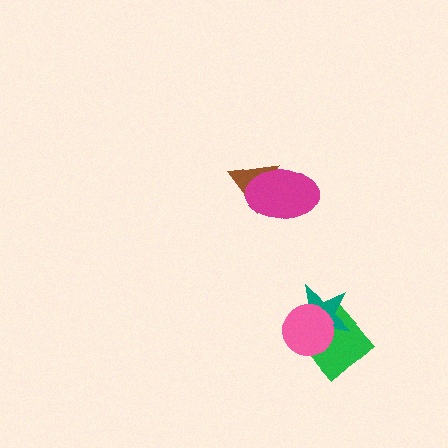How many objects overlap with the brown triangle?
1 object overlaps with the brown triangle.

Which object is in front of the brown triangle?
The magenta ellipse is in front of the brown triangle.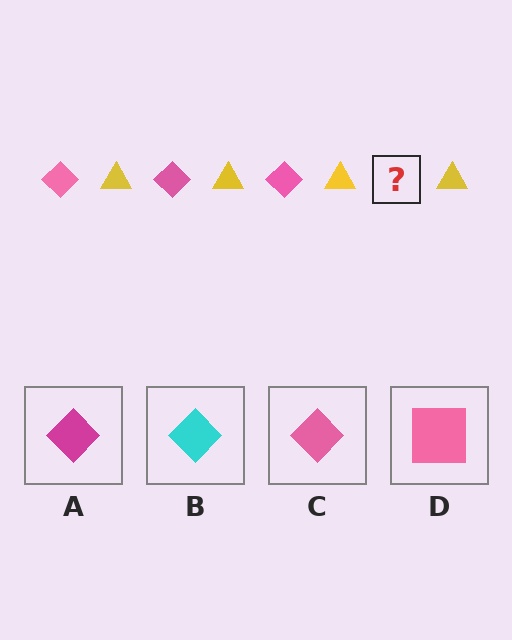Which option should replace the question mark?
Option C.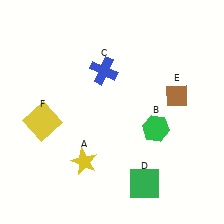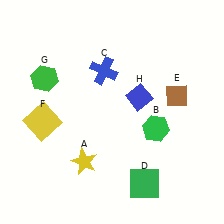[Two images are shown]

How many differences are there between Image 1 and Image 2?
There are 2 differences between the two images.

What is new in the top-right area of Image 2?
A blue diamond (H) was added in the top-right area of Image 2.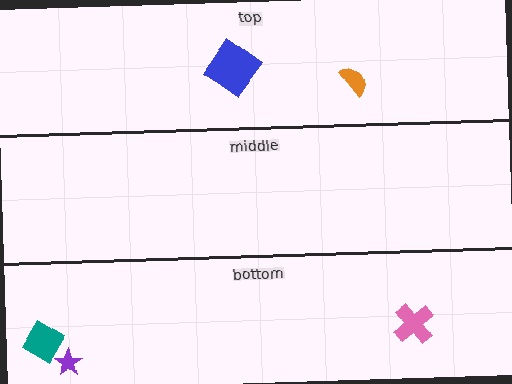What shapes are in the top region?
The orange semicircle, the blue diamond.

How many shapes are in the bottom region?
3.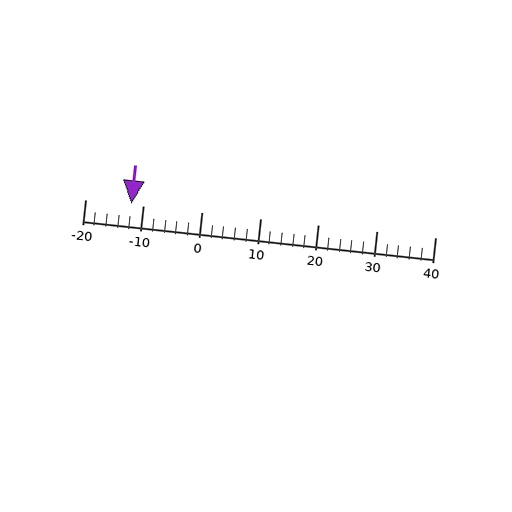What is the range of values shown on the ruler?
The ruler shows values from -20 to 40.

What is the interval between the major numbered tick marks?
The major tick marks are spaced 10 units apart.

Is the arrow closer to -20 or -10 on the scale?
The arrow is closer to -10.